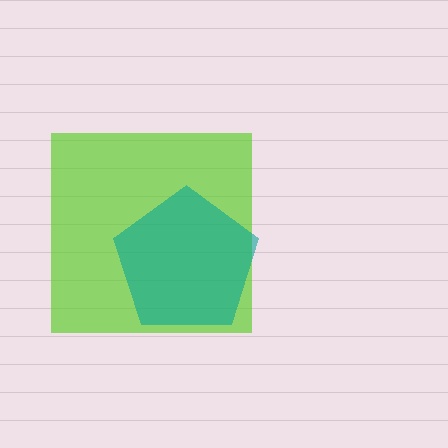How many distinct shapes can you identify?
There are 2 distinct shapes: a lime square, a teal pentagon.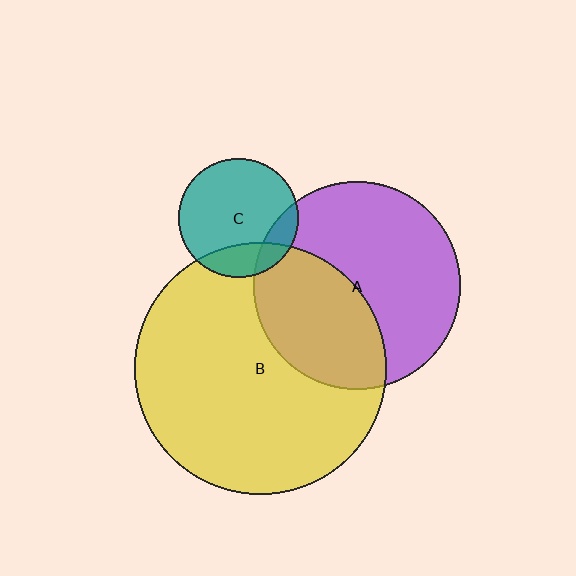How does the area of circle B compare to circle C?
Approximately 4.4 times.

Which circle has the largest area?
Circle B (yellow).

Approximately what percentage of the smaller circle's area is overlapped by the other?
Approximately 40%.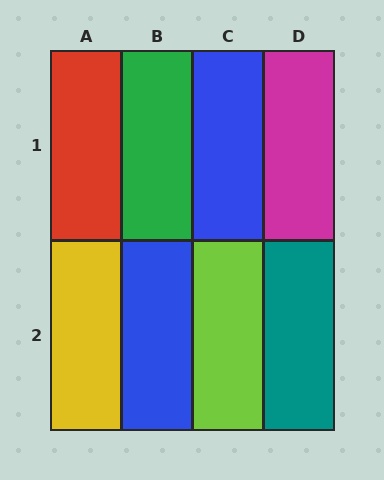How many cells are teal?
1 cell is teal.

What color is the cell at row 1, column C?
Blue.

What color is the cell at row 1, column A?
Red.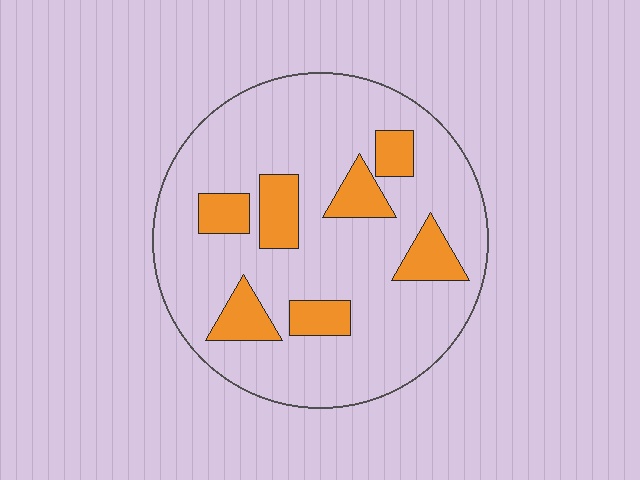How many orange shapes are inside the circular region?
7.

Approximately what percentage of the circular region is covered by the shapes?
Approximately 20%.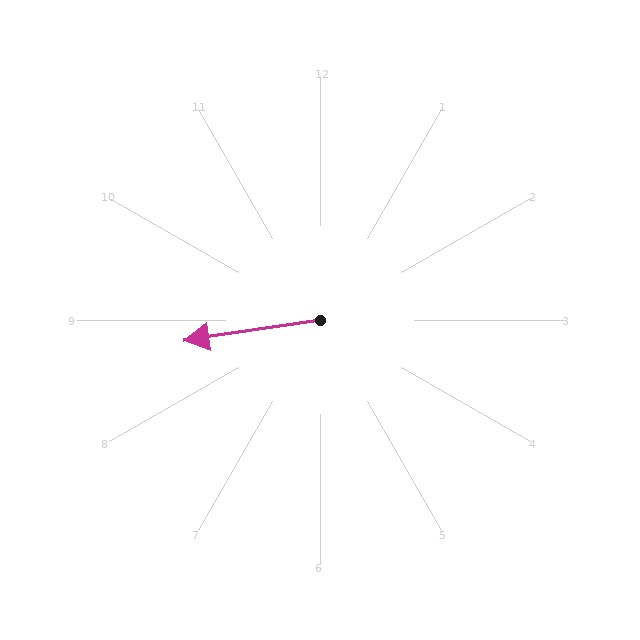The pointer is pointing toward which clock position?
Roughly 9 o'clock.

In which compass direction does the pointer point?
West.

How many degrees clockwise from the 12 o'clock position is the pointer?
Approximately 262 degrees.